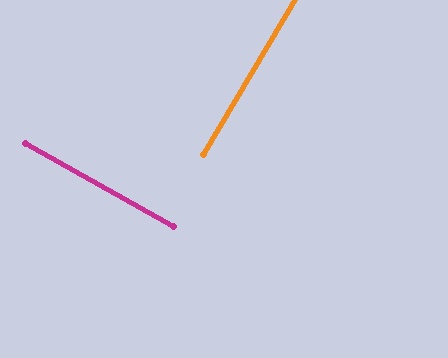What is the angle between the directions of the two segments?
Approximately 89 degrees.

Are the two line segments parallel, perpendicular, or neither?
Perpendicular — they meet at approximately 89°.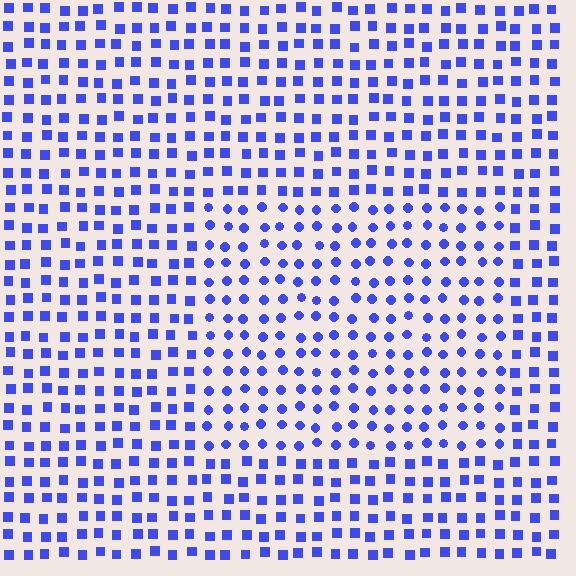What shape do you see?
I see a rectangle.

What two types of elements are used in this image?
The image uses circles inside the rectangle region and squares outside it.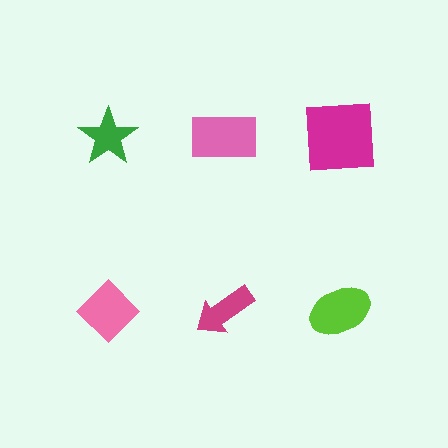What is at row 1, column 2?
A pink rectangle.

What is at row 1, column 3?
A magenta square.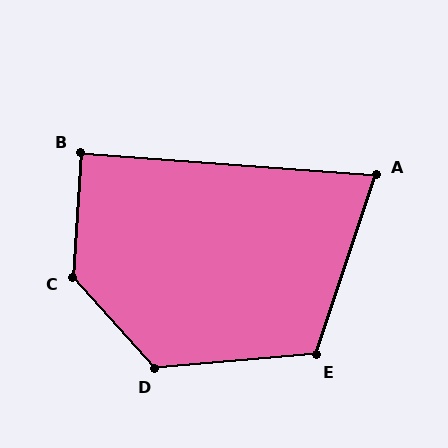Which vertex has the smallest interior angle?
A, at approximately 76 degrees.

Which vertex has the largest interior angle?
C, at approximately 135 degrees.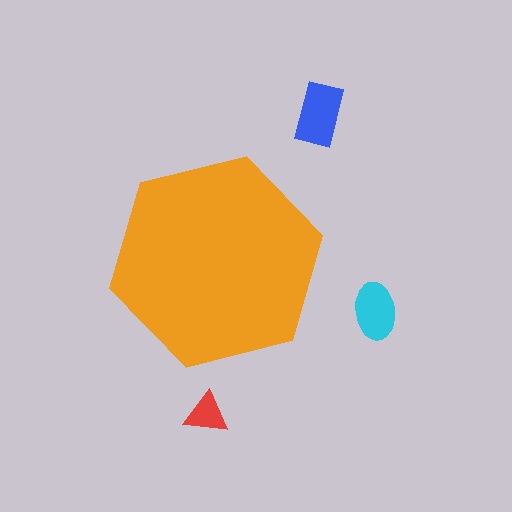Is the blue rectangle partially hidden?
No, the blue rectangle is fully visible.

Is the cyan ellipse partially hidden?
No, the cyan ellipse is fully visible.